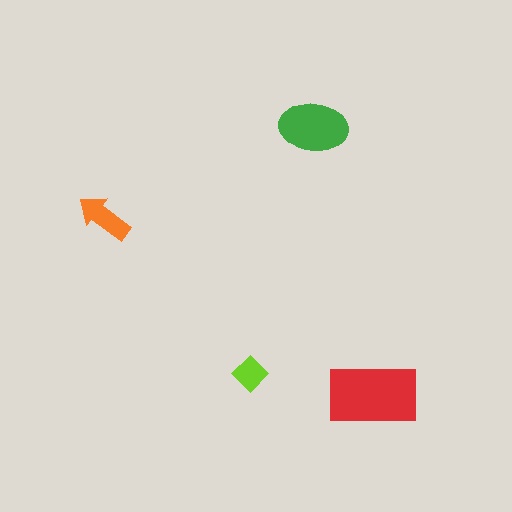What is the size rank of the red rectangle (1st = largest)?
1st.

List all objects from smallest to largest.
The lime diamond, the orange arrow, the green ellipse, the red rectangle.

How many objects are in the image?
There are 4 objects in the image.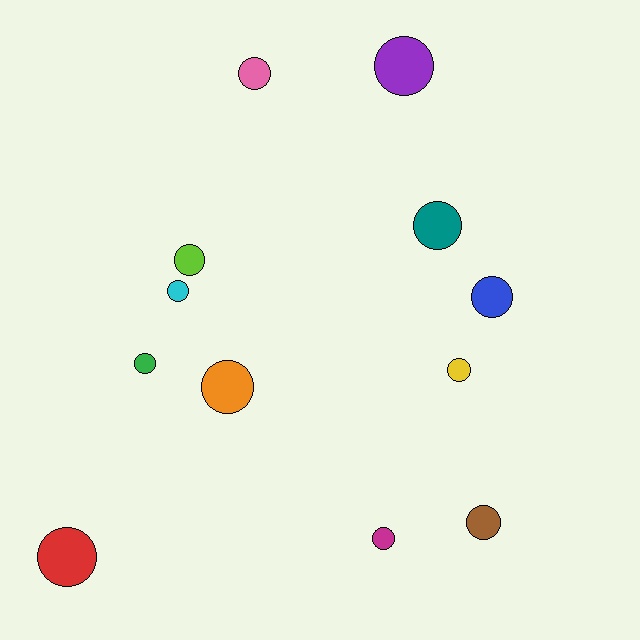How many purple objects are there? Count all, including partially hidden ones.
There is 1 purple object.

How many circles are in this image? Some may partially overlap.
There are 12 circles.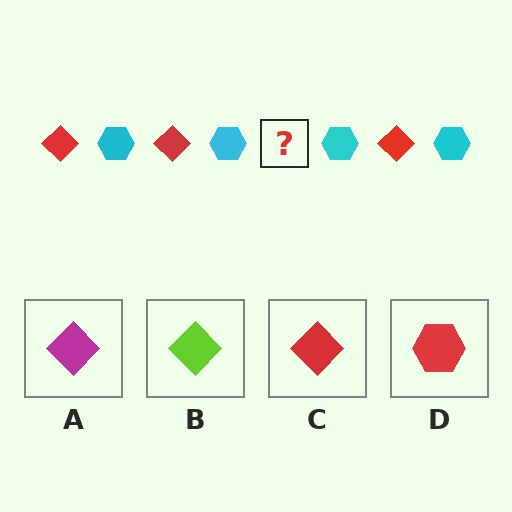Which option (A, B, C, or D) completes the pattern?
C.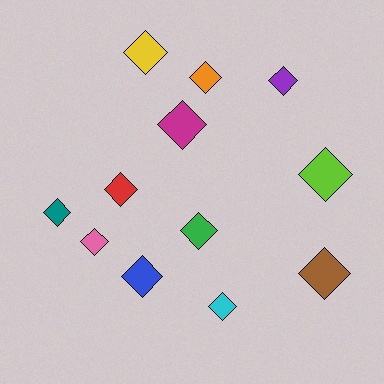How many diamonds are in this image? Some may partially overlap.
There are 12 diamonds.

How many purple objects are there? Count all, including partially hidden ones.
There is 1 purple object.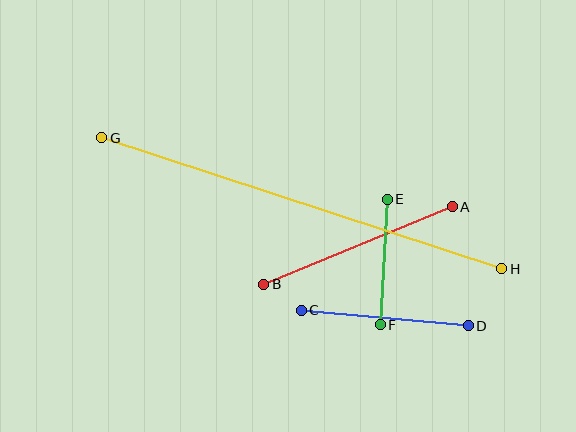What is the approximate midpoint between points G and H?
The midpoint is at approximately (302, 203) pixels.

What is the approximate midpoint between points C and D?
The midpoint is at approximately (385, 318) pixels.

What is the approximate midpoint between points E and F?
The midpoint is at approximately (384, 262) pixels.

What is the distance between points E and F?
The distance is approximately 126 pixels.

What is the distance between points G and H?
The distance is approximately 421 pixels.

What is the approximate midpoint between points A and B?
The midpoint is at approximately (358, 246) pixels.